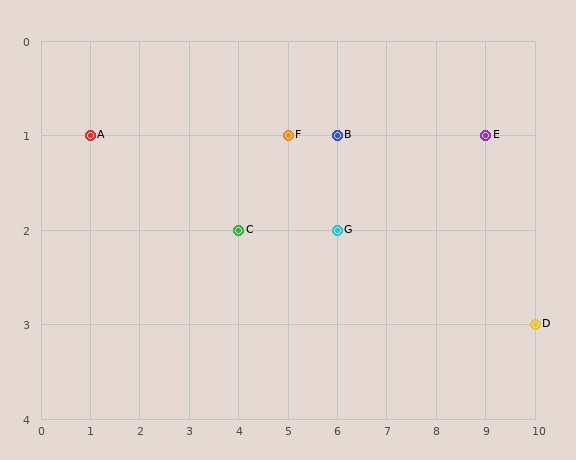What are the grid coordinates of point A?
Point A is at grid coordinates (1, 1).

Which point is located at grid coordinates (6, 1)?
Point B is at (6, 1).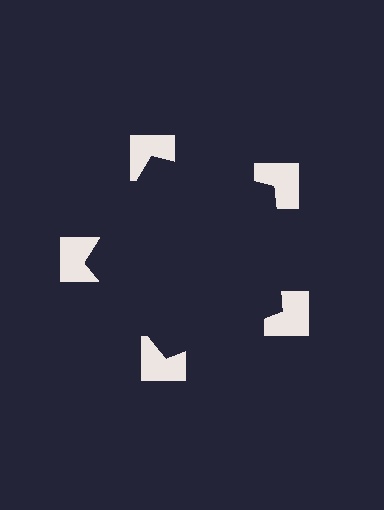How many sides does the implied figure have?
5 sides.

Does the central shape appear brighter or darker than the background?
It typically appears slightly darker than the background, even though no actual brightness change is drawn.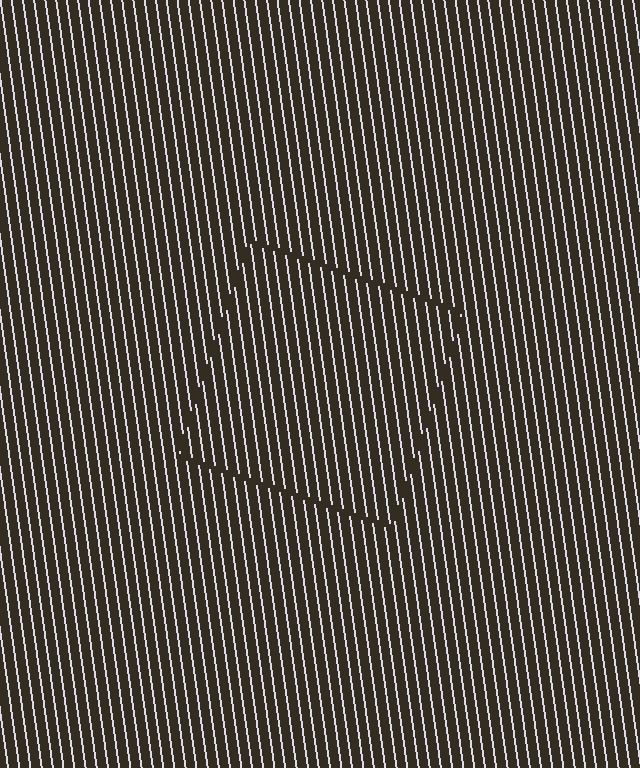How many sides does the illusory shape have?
4 sides — the line-ends trace a square.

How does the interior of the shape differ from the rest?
The interior of the shape contains the same grating, shifted by half a period — the contour is defined by the phase discontinuity where line-ends from the inner and outer gratings abut.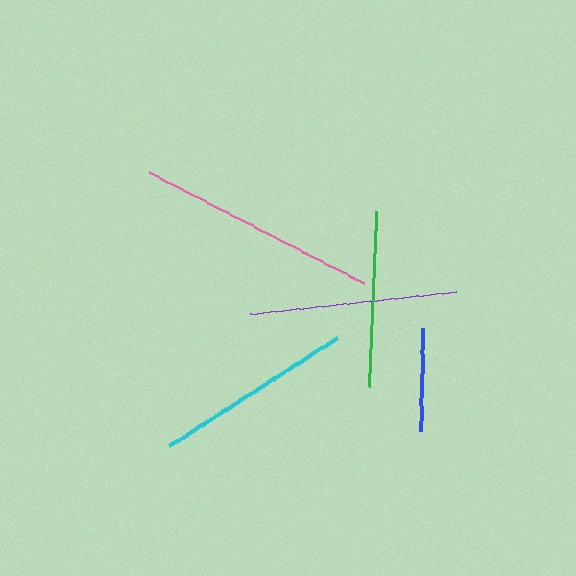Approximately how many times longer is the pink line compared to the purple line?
The pink line is approximately 1.2 times the length of the purple line.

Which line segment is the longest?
The pink line is the longest at approximately 242 pixels.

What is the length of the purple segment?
The purple segment is approximately 207 pixels long.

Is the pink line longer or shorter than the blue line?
The pink line is longer than the blue line.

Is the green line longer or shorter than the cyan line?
The cyan line is longer than the green line.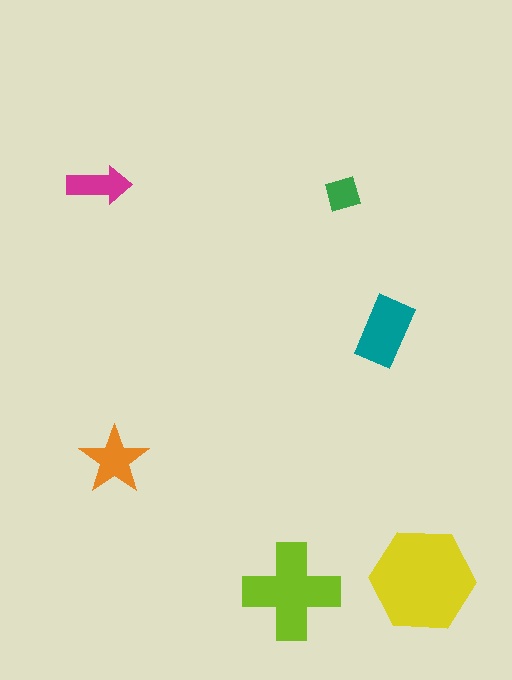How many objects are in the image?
There are 6 objects in the image.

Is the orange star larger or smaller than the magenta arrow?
Larger.